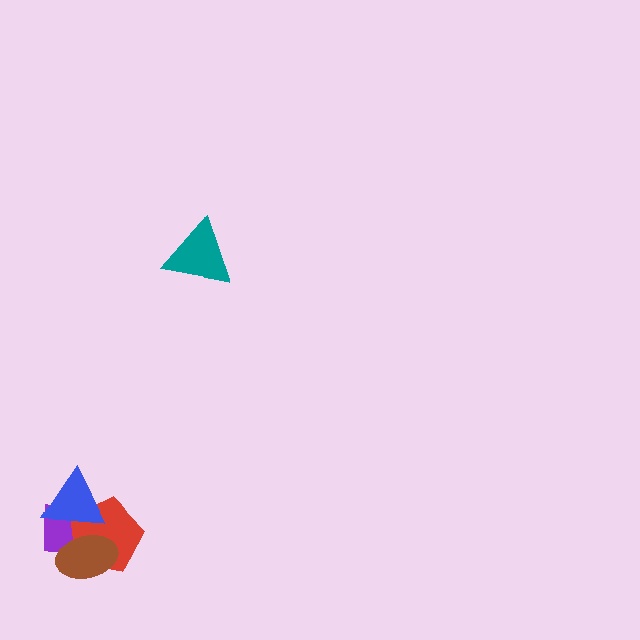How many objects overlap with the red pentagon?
3 objects overlap with the red pentagon.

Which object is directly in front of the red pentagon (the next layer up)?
The blue triangle is directly in front of the red pentagon.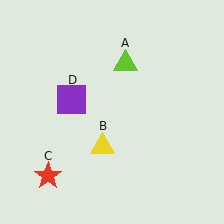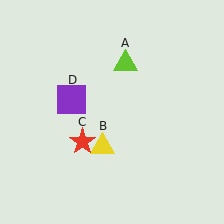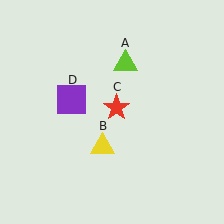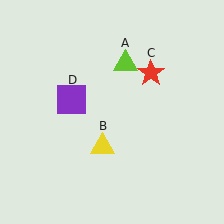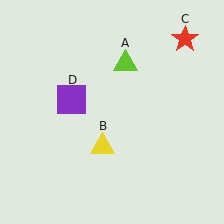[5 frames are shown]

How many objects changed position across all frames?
1 object changed position: red star (object C).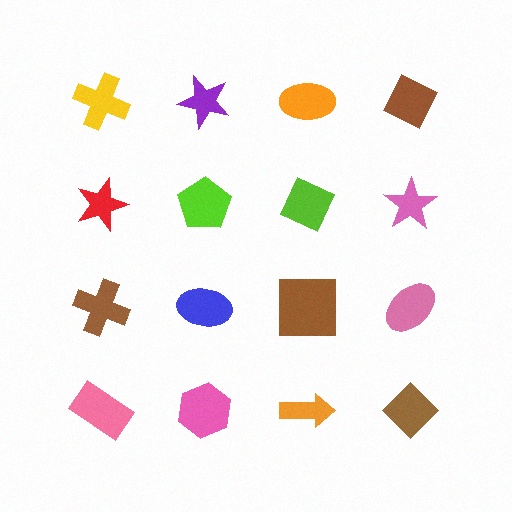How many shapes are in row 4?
4 shapes.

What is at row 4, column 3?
An orange arrow.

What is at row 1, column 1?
A yellow cross.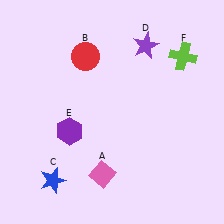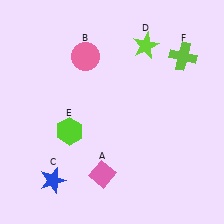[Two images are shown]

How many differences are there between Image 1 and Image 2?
There are 3 differences between the two images.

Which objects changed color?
B changed from red to pink. D changed from purple to lime. E changed from purple to lime.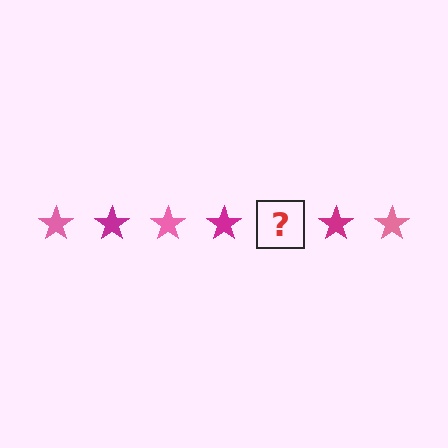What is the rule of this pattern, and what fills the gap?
The rule is that the pattern cycles through pink, magenta stars. The gap should be filled with a pink star.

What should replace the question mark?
The question mark should be replaced with a pink star.